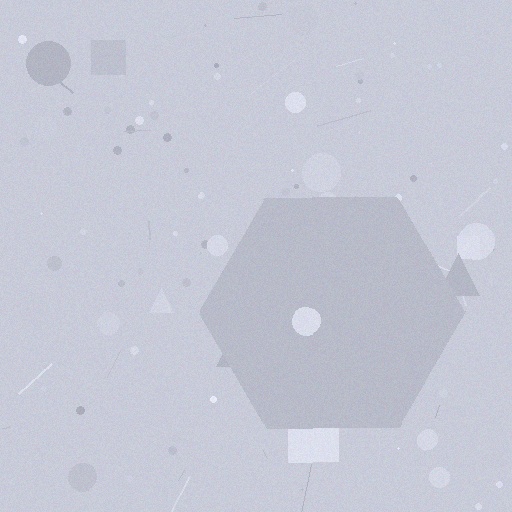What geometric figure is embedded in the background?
A hexagon is embedded in the background.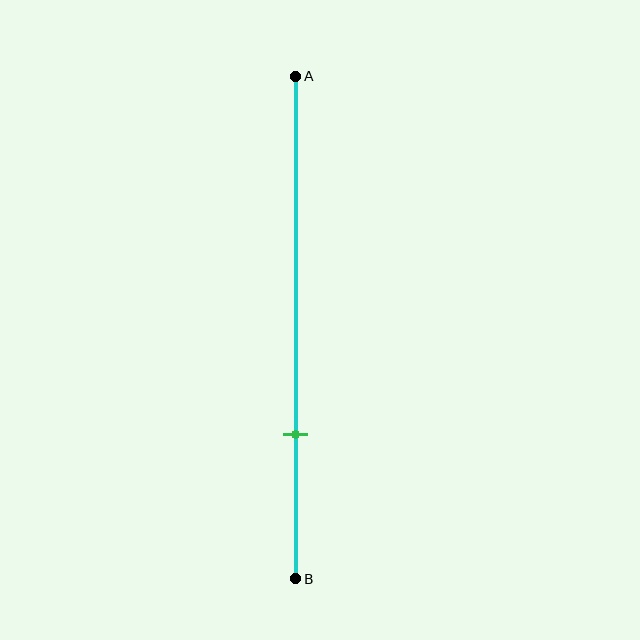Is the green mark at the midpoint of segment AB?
No, the mark is at about 70% from A, not at the 50% midpoint.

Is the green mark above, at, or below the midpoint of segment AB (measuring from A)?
The green mark is below the midpoint of segment AB.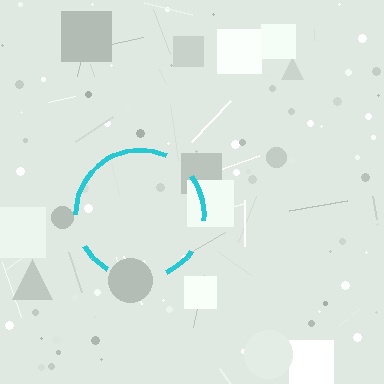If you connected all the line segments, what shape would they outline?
They would outline a circle.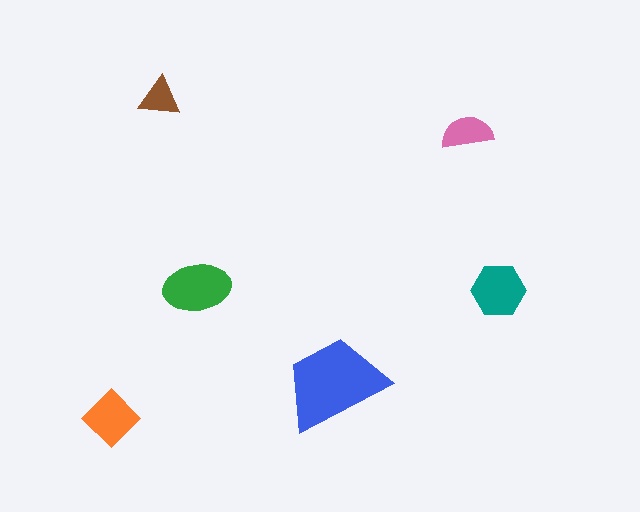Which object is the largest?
The blue trapezoid.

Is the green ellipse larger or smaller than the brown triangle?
Larger.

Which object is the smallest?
The brown triangle.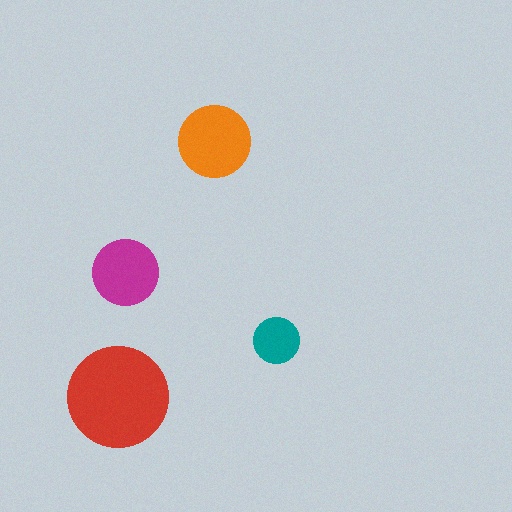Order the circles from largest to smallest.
the red one, the orange one, the magenta one, the teal one.